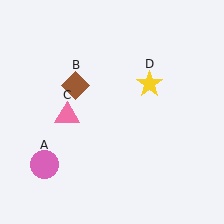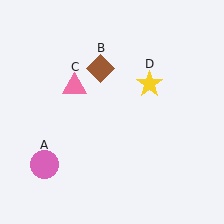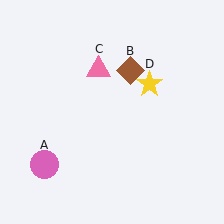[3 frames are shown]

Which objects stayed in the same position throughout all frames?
Pink circle (object A) and yellow star (object D) remained stationary.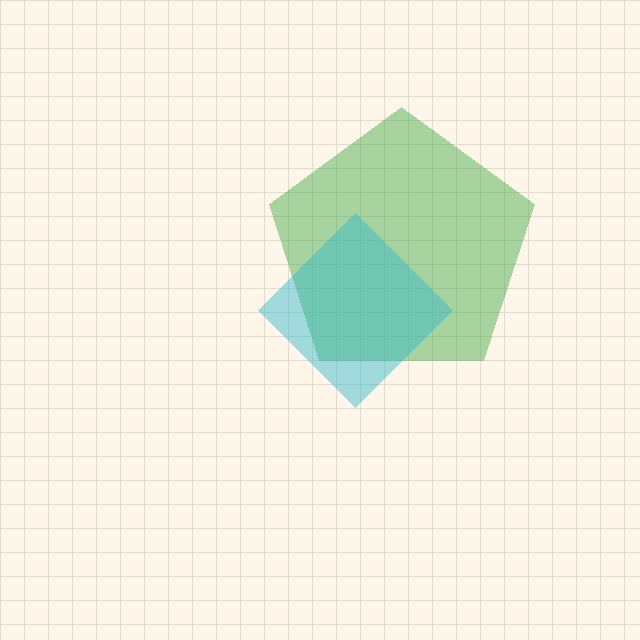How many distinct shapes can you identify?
There are 2 distinct shapes: a green pentagon, a cyan diamond.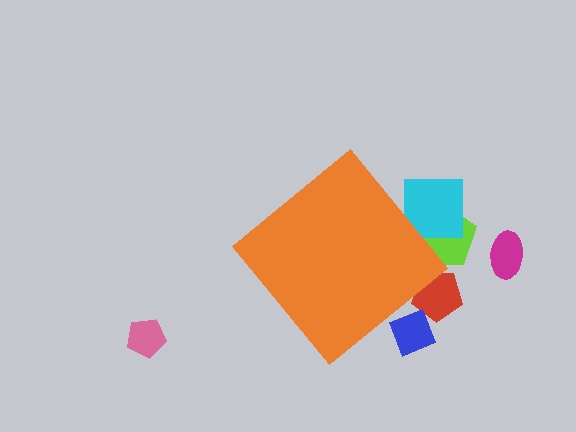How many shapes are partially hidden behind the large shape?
4 shapes are partially hidden.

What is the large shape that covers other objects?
An orange diamond.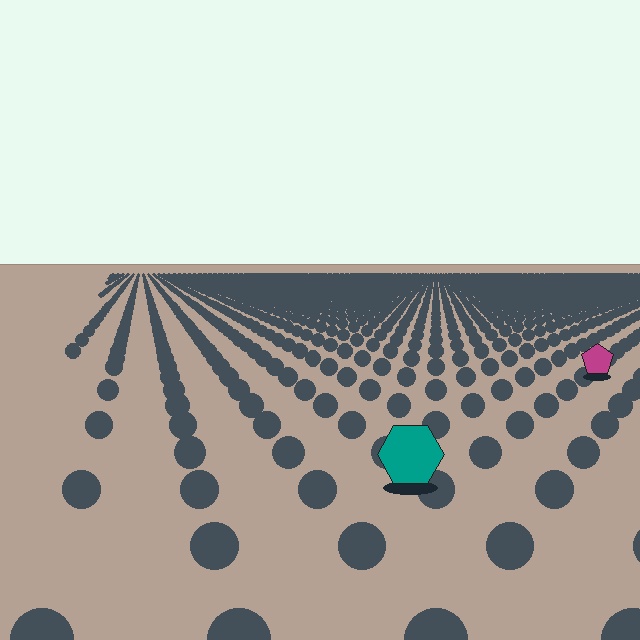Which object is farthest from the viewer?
The magenta pentagon is farthest from the viewer. It appears smaller and the ground texture around it is denser.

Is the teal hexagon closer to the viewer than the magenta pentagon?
Yes. The teal hexagon is closer — you can tell from the texture gradient: the ground texture is coarser near it.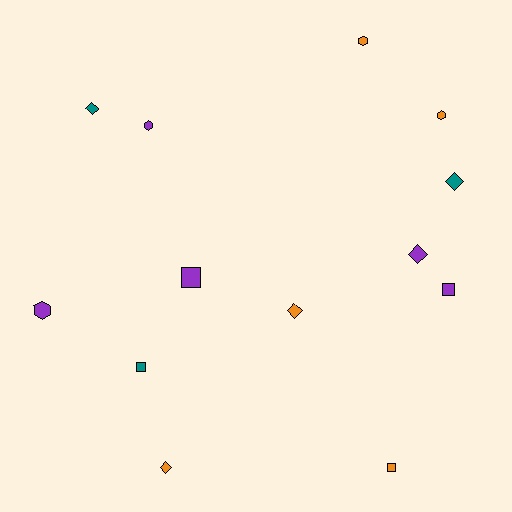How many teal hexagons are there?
There are no teal hexagons.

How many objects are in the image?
There are 13 objects.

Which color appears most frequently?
Purple, with 5 objects.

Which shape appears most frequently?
Diamond, with 5 objects.